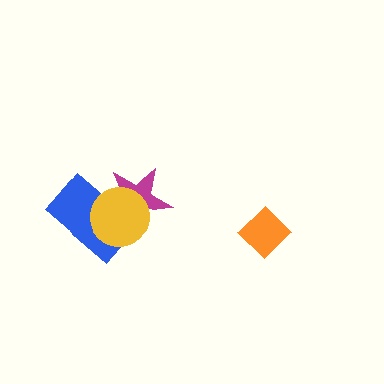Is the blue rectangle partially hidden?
Yes, it is partially covered by another shape.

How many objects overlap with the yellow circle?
2 objects overlap with the yellow circle.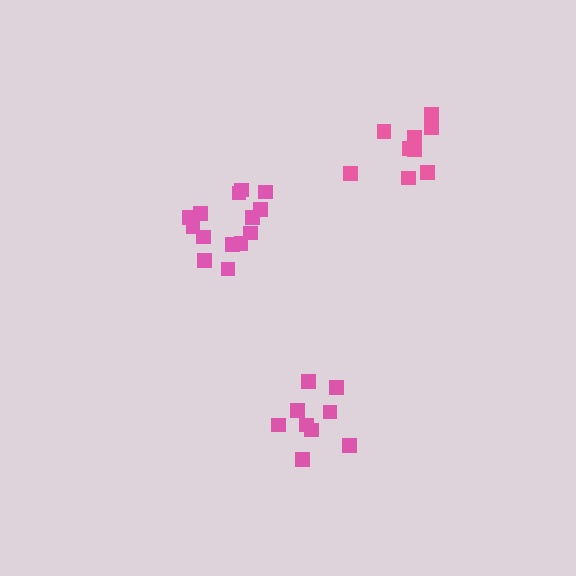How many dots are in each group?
Group 1: 14 dots, Group 2: 9 dots, Group 3: 9 dots (32 total).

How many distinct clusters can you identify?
There are 3 distinct clusters.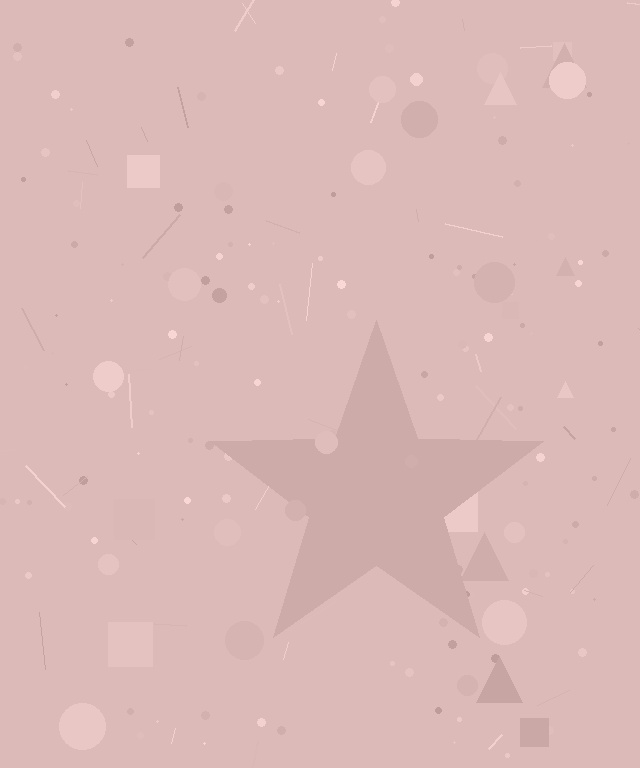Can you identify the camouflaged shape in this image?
The camouflaged shape is a star.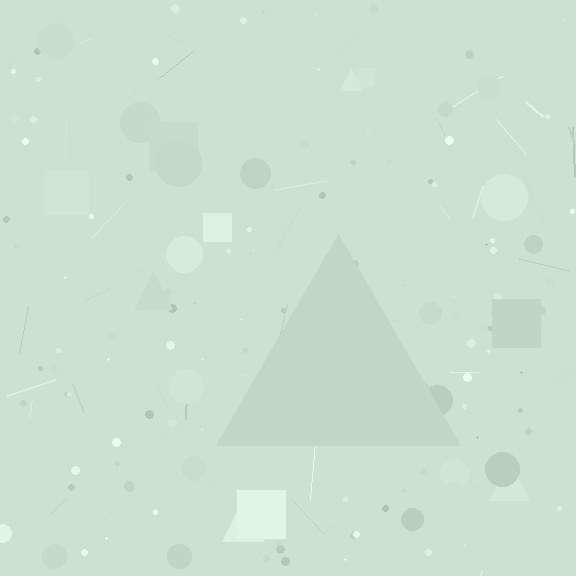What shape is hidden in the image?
A triangle is hidden in the image.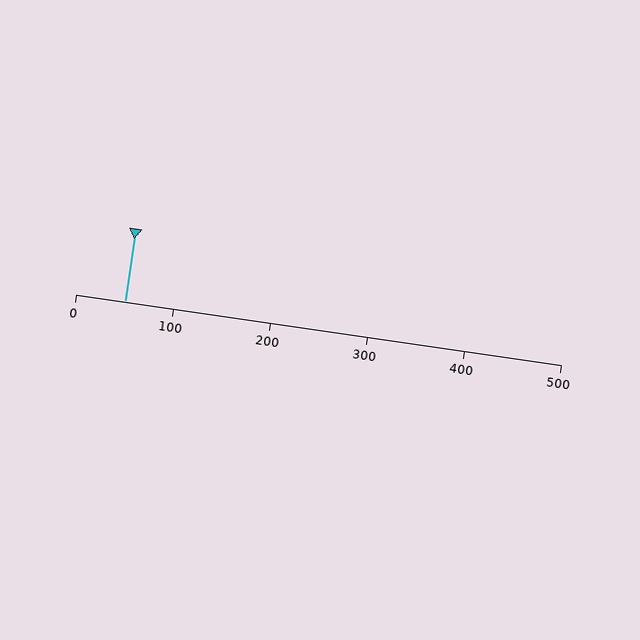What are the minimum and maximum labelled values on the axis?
The axis runs from 0 to 500.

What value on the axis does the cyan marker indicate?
The marker indicates approximately 50.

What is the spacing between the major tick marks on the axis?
The major ticks are spaced 100 apart.